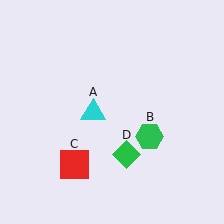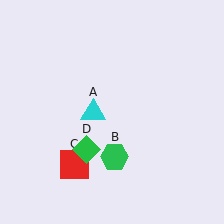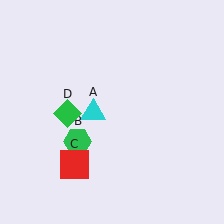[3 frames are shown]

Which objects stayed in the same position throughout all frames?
Cyan triangle (object A) and red square (object C) remained stationary.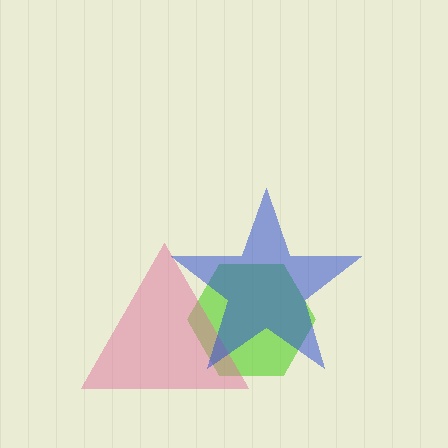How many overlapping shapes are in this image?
There are 3 overlapping shapes in the image.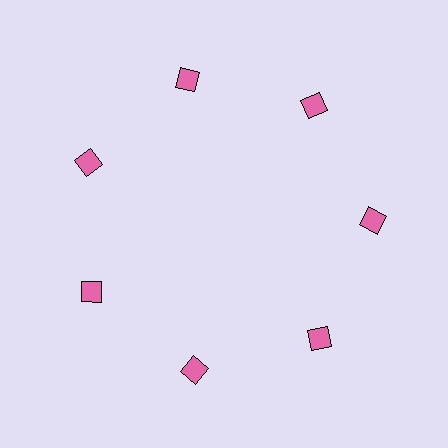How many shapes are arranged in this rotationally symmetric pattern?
There are 7 shapes, arranged in 7 groups of 1.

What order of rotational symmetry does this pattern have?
This pattern has 7-fold rotational symmetry.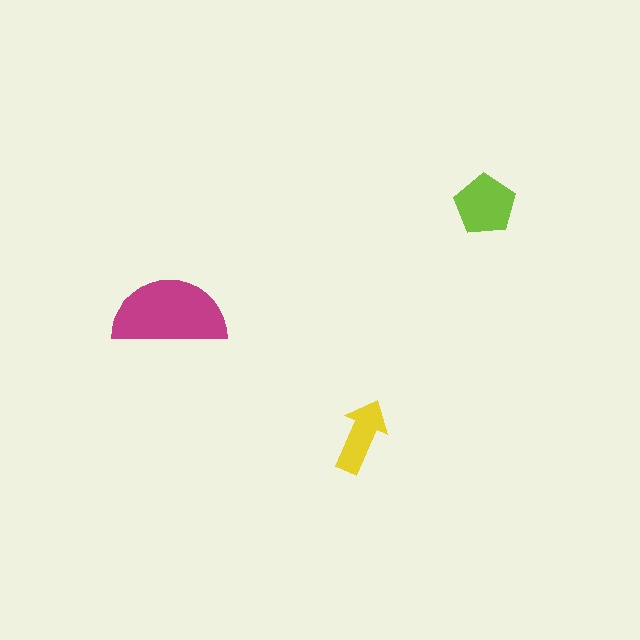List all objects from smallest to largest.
The yellow arrow, the lime pentagon, the magenta semicircle.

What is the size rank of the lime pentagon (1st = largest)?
2nd.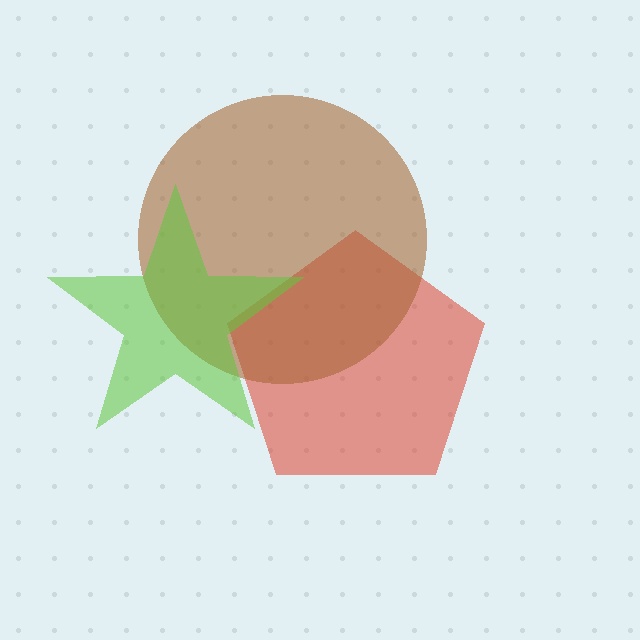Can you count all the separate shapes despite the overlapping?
Yes, there are 3 separate shapes.